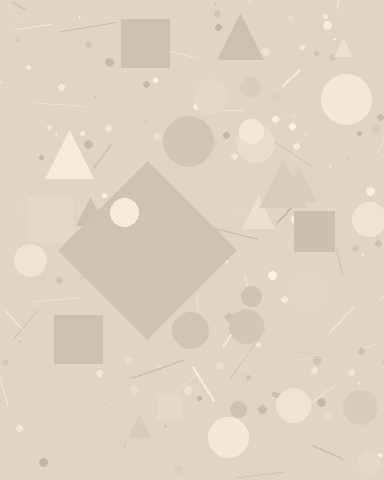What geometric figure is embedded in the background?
A diamond is embedded in the background.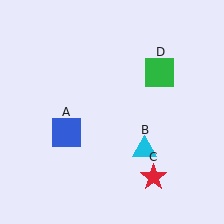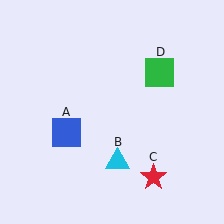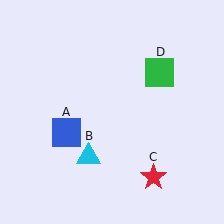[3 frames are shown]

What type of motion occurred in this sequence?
The cyan triangle (object B) rotated clockwise around the center of the scene.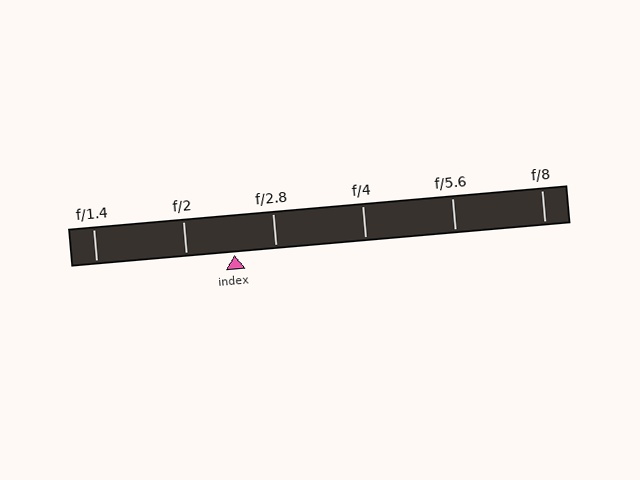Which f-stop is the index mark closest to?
The index mark is closest to f/2.8.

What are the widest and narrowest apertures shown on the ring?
The widest aperture shown is f/1.4 and the narrowest is f/8.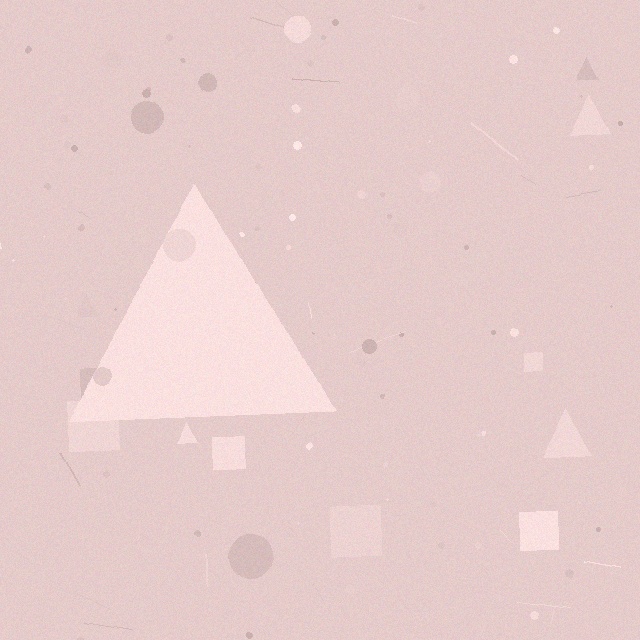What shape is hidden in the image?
A triangle is hidden in the image.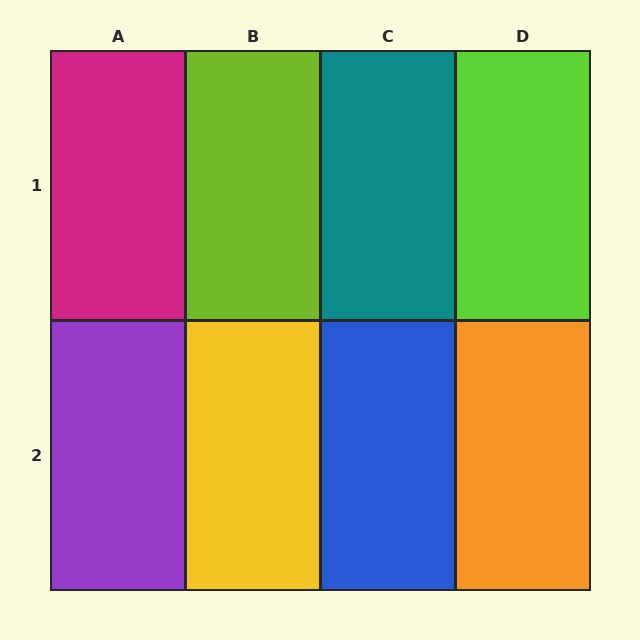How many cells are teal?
1 cell is teal.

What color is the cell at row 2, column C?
Blue.